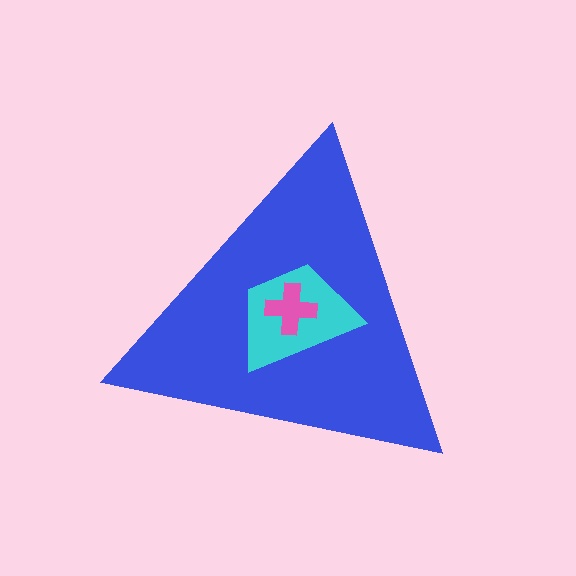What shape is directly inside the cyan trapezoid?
The pink cross.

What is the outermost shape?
The blue triangle.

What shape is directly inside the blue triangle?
The cyan trapezoid.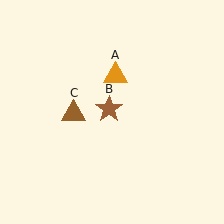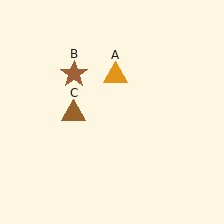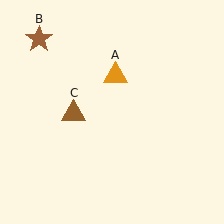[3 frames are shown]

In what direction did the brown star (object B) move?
The brown star (object B) moved up and to the left.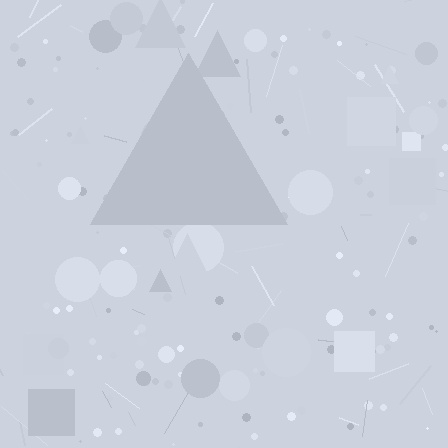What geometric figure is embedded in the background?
A triangle is embedded in the background.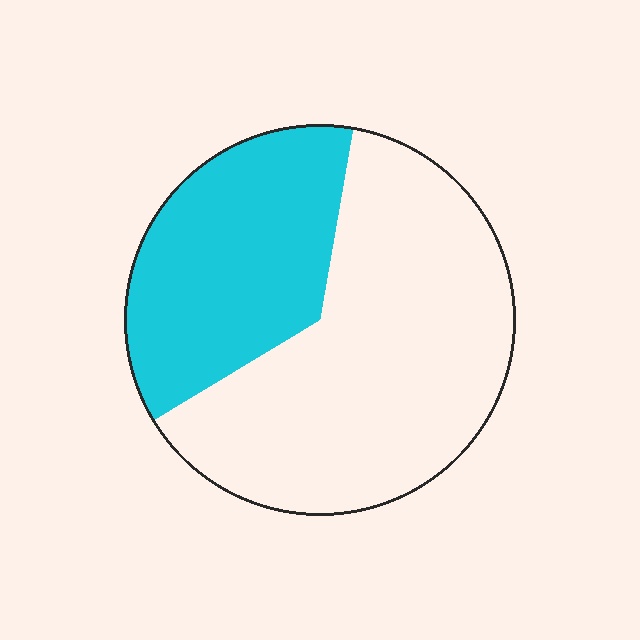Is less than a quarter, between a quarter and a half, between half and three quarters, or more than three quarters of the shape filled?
Between a quarter and a half.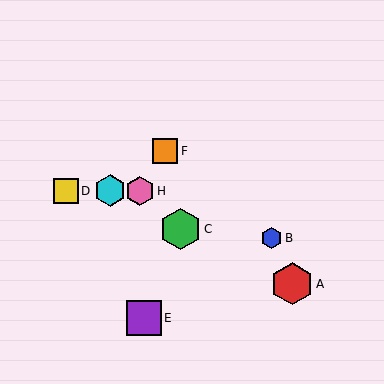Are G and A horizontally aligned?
No, G is at y≈191 and A is at y≈284.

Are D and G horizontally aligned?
Yes, both are at y≈191.